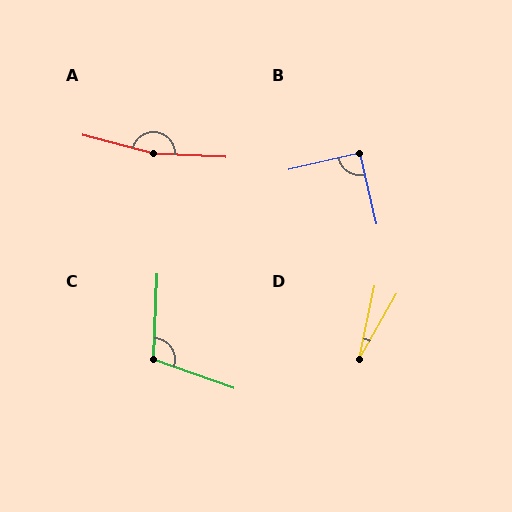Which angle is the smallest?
D, at approximately 18 degrees.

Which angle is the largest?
A, at approximately 168 degrees.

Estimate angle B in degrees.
Approximately 90 degrees.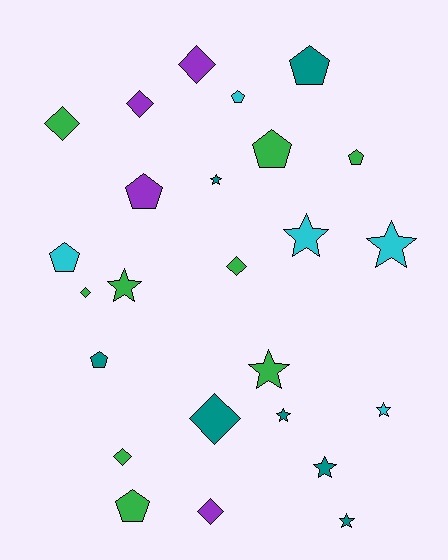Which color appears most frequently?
Green, with 9 objects.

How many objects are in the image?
There are 25 objects.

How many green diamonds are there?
There are 4 green diamonds.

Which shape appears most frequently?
Star, with 9 objects.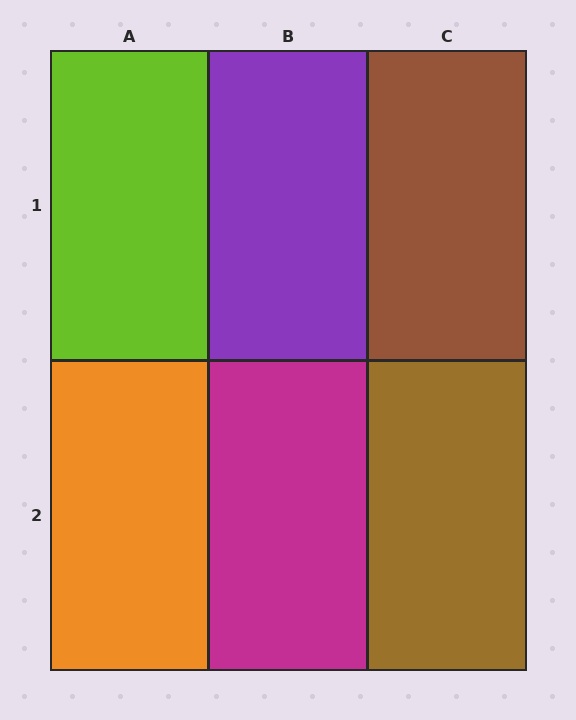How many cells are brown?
2 cells are brown.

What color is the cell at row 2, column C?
Brown.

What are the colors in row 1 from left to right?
Lime, purple, brown.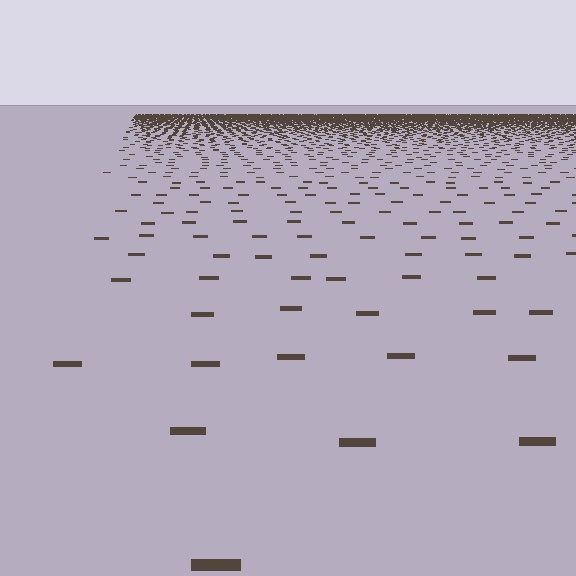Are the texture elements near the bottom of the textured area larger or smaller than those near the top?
Larger. Near the bottom, elements are closer to the viewer and appear at a bigger on-screen size.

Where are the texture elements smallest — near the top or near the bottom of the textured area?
Near the top.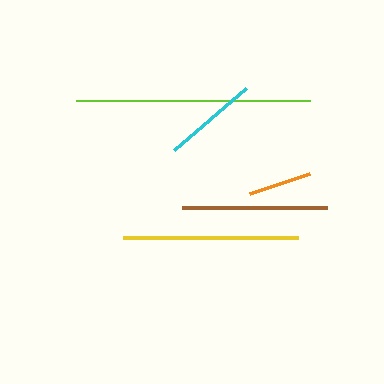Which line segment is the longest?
The lime line is the longest at approximately 234 pixels.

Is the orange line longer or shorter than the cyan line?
The cyan line is longer than the orange line.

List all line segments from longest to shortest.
From longest to shortest: lime, yellow, brown, cyan, orange.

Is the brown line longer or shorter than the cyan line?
The brown line is longer than the cyan line.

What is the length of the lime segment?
The lime segment is approximately 234 pixels long.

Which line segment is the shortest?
The orange line is the shortest at approximately 63 pixels.